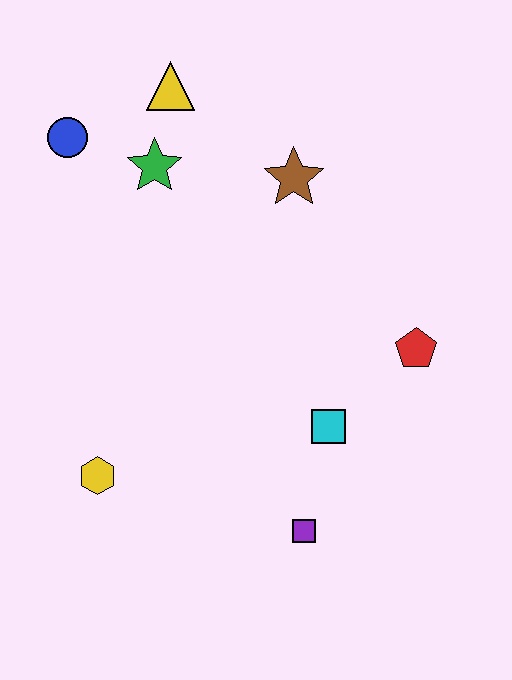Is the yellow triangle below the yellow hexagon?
No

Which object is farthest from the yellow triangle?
The purple square is farthest from the yellow triangle.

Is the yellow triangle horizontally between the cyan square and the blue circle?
Yes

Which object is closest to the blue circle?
The green star is closest to the blue circle.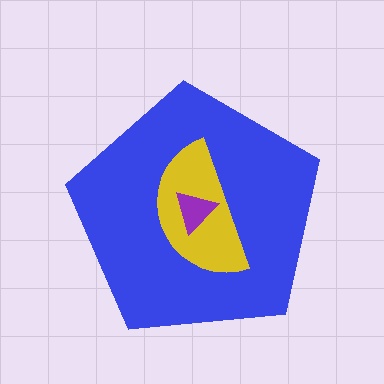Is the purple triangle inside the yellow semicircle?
Yes.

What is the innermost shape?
The purple triangle.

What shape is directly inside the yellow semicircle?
The purple triangle.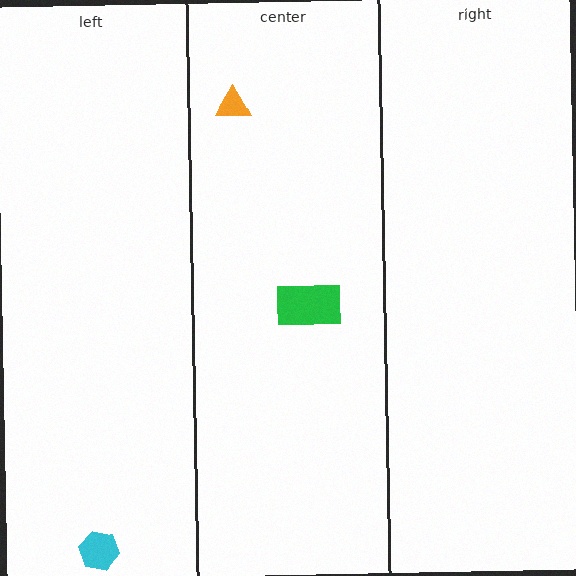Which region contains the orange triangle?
The center region.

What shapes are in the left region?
The cyan hexagon.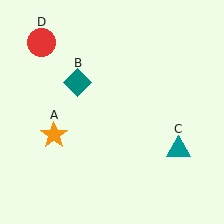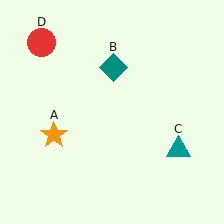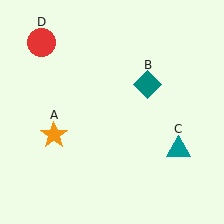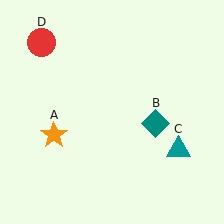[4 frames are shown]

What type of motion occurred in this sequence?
The teal diamond (object B) rotated clockwise around the center of the scene.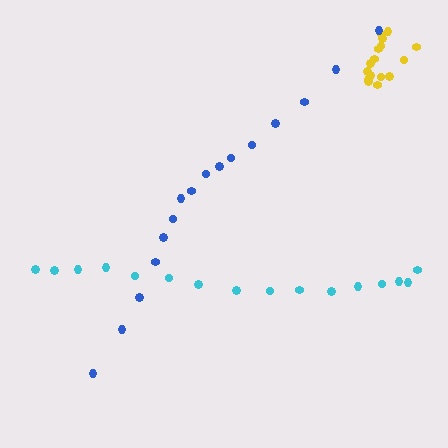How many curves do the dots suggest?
There are 3 distinct paths.